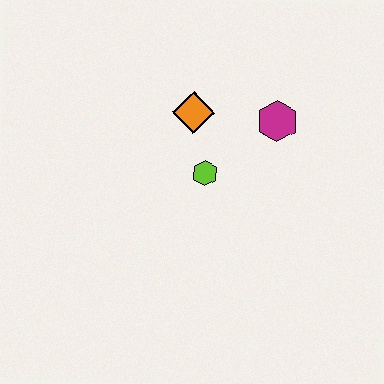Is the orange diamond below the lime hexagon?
No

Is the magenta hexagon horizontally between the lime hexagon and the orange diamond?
No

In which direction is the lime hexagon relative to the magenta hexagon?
The lime hexagon is to the left of the magenta hexagon.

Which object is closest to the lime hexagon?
The orange diamond is closest to the lime hexagon.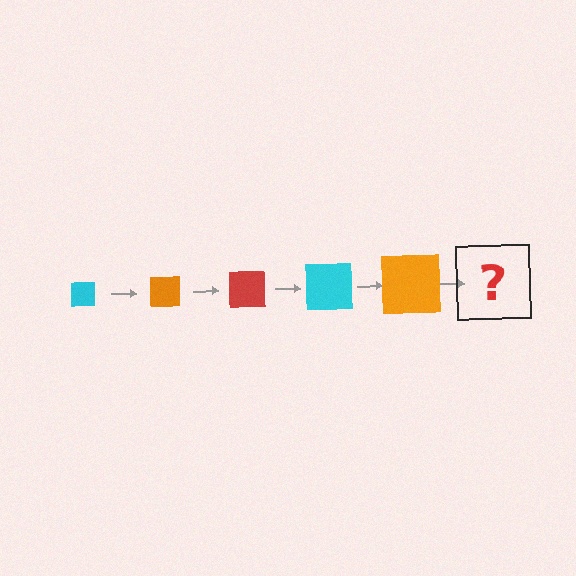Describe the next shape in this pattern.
It should be a red square, larger than the previous one.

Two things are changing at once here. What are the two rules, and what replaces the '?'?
The two rules are that the square grows larger each step and the color cycles through cyan, orange, and red. The '?' should be a red square, larger than the previous one.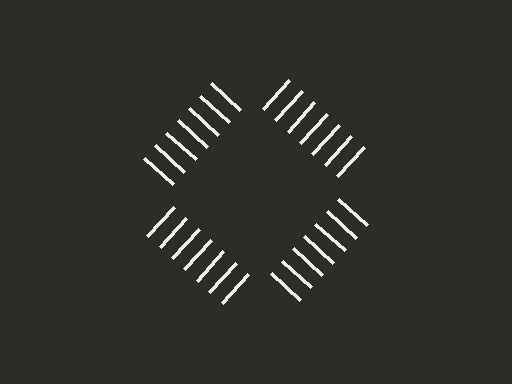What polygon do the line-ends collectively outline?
An illusory square — the line segments terminate on its edges but no continuous stroke is drawn.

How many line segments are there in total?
28 — 7 along each of the 4 edges.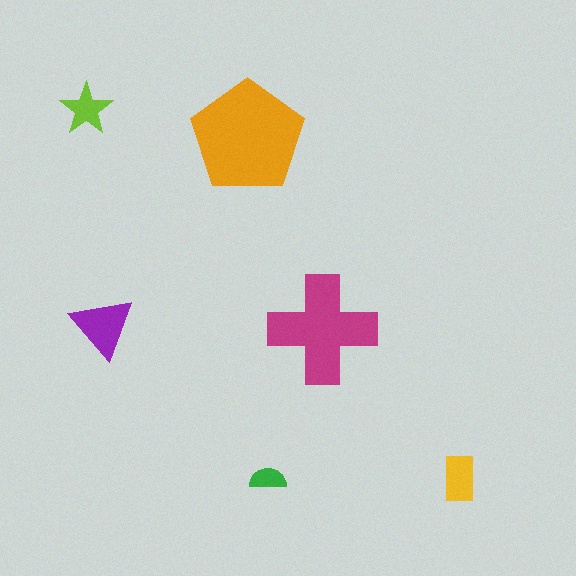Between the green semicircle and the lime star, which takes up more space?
The lime star.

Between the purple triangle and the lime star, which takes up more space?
The purple triangle.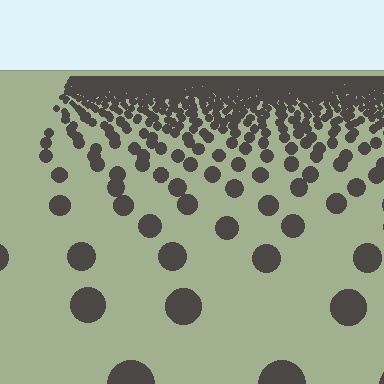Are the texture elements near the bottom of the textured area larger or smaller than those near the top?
Larger. Near the bottom, elements are closer to the viewer and appear at a bigger on-screen size.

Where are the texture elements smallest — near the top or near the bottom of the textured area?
Near the top.